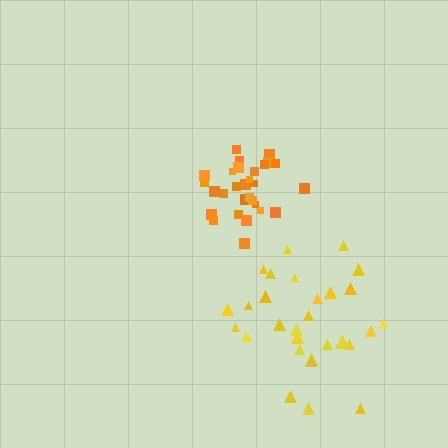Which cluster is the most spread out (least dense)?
Yellow.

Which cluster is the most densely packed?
Orange.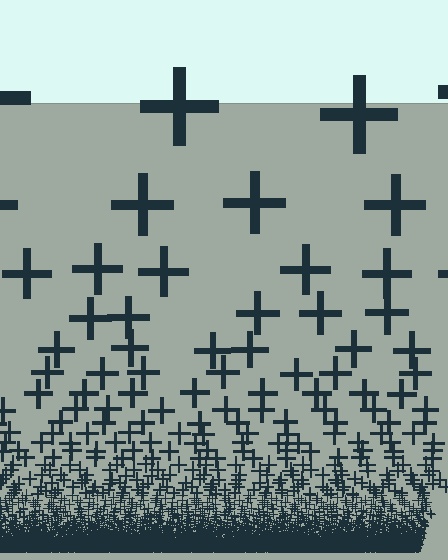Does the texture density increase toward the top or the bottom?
Density increases toward the bottom.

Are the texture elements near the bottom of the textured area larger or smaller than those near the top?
Smaller. The gradient is inverted — elements near the bottom are smaller and denser.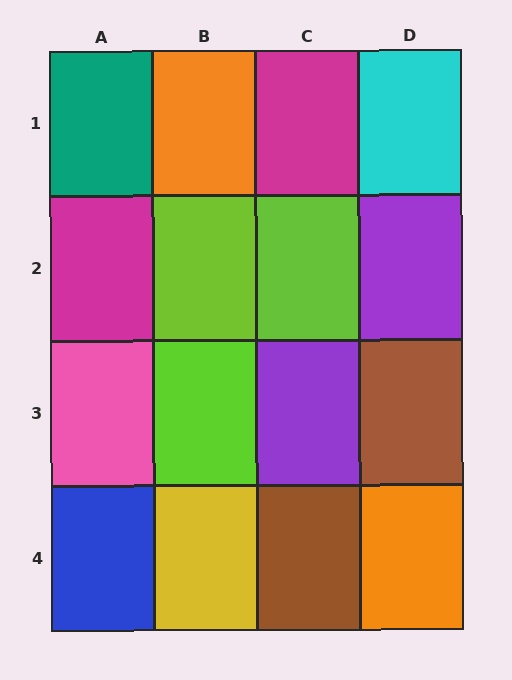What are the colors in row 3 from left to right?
Pink, lime, purple, brown.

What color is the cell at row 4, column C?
Brown.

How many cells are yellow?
1 cell is yellow.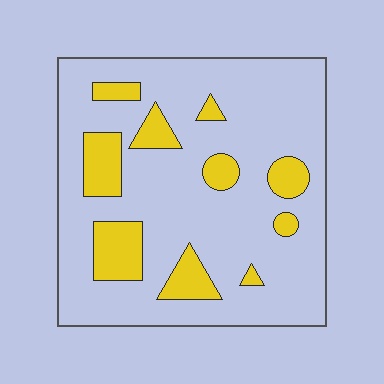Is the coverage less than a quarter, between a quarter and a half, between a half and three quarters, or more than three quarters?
Less than a quarter.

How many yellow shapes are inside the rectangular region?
10.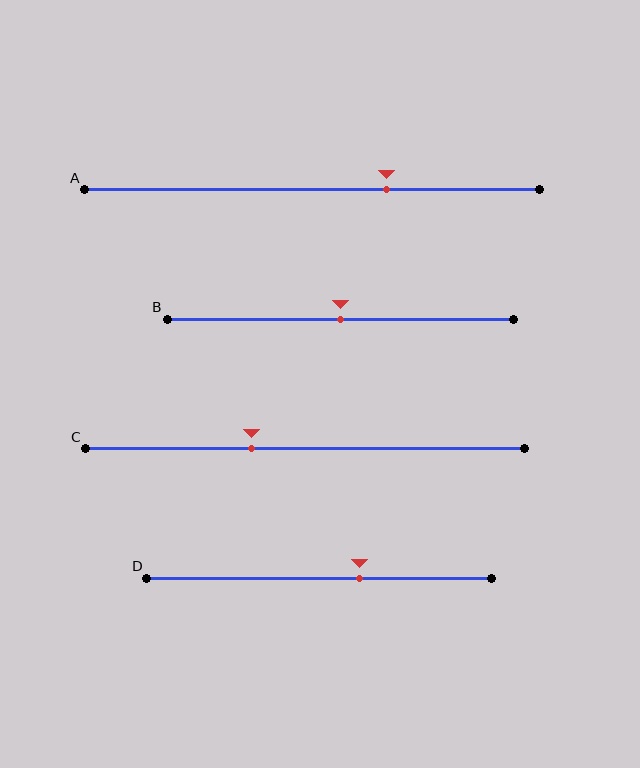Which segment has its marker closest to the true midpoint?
Segment B has its marker closest to the true midpoint.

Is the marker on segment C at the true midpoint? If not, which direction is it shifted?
No, the marker on segment C is shifted to the left by about 12% of the segment length.